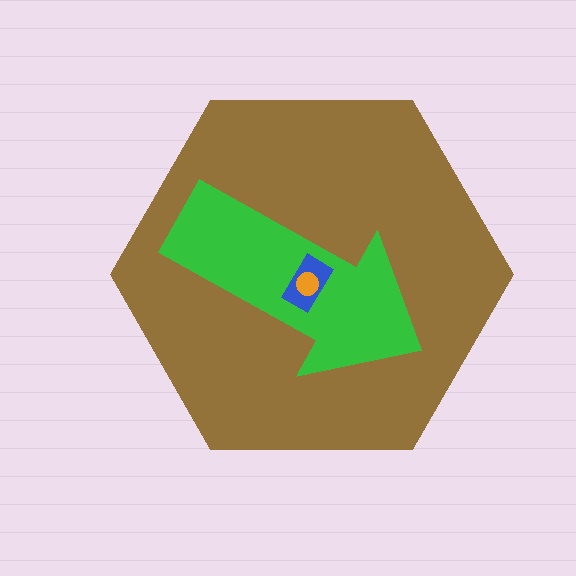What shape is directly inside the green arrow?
The blue rectangle.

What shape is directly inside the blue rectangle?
The orange circle.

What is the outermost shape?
The brown hexagon.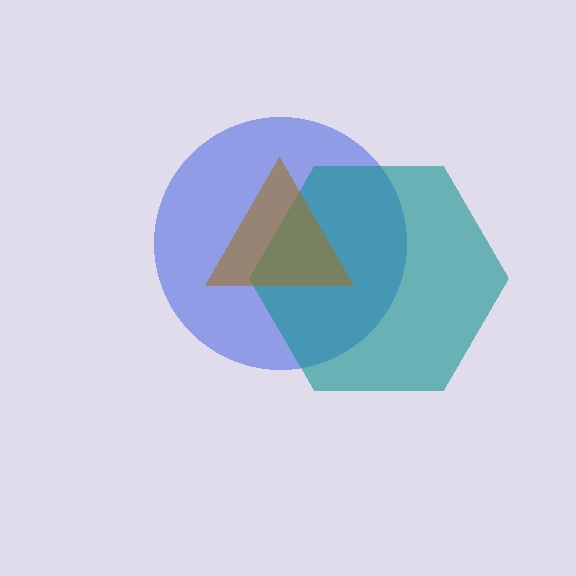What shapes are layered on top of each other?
The layered shapes are: a blue circle, a teal hexagon, a brown triangle.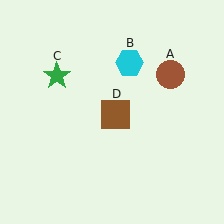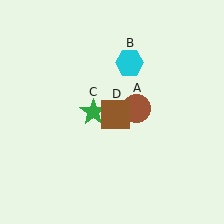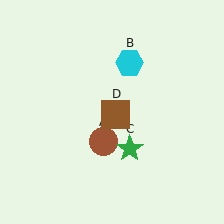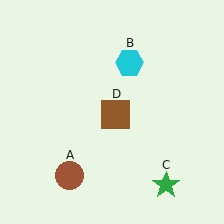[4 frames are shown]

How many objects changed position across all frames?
2 objects changed position: brown circle (object A), green star (object C).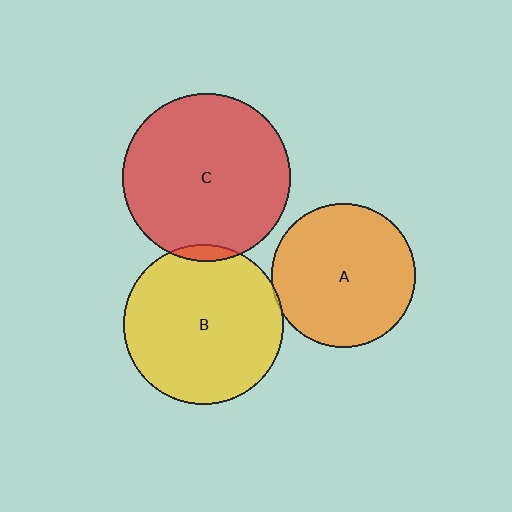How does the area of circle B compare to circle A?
Approximately 1.2 times.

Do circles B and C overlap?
Yes.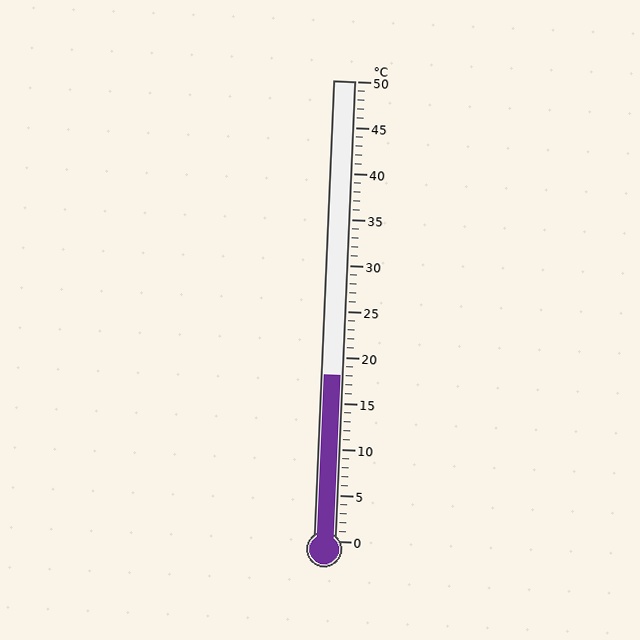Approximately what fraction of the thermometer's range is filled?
The thermometer is filled to approximately 35% of its range.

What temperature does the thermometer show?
The thermometer shows approximately 18°C.